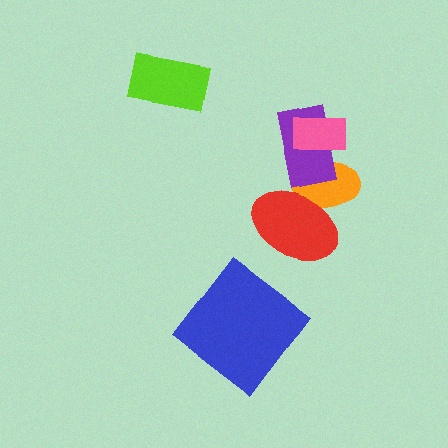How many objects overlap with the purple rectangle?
2 objects overlap with the purple rectangle.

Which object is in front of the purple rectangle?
The pink rectangle is in front of the purple rectangle.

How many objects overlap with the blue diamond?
0 objects overlap with the blue diamond.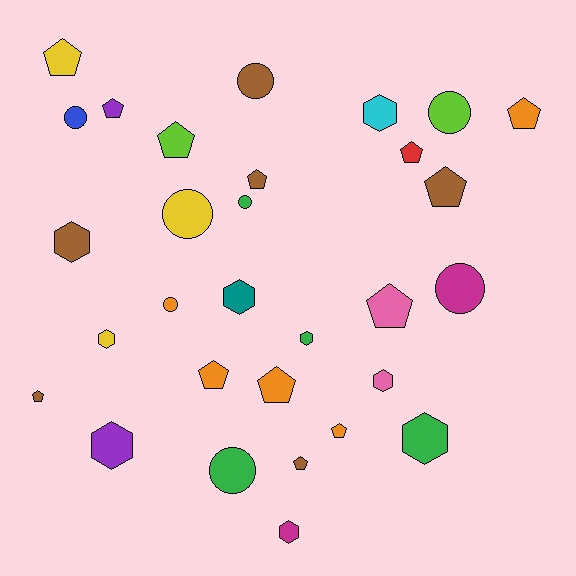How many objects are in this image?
There are 30 objects.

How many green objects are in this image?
There are 4 green objects.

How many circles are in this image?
There are 8 circles.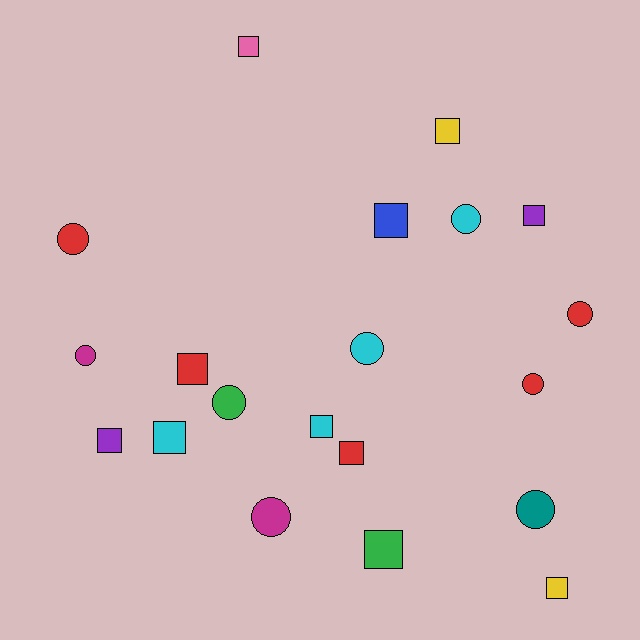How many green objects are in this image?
There are 2 green objects.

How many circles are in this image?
There are 9 circles.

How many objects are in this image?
There are 20 objects.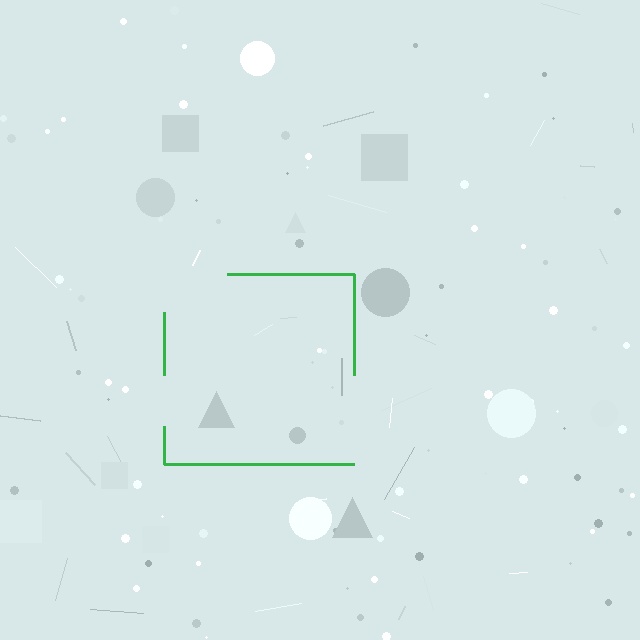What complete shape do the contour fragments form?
The contour fragments form a square.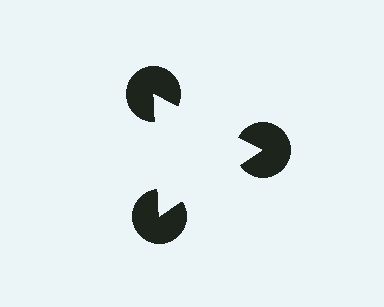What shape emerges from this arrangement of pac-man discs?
An illusory triangle — its edges are inferred from the aligned wedge cuts in the pac-man discs, not physically drawn.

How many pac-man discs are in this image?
There are 3 — one at each vertex of the illusory triangle.